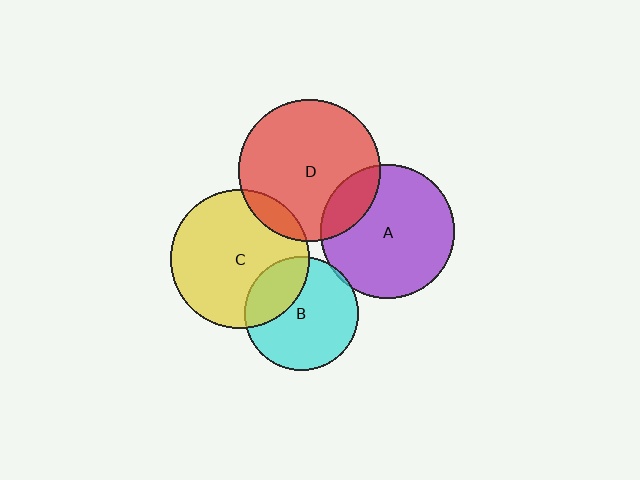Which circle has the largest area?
Circle D (red).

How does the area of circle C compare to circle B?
Approximately 1.5 times.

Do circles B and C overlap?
Yes.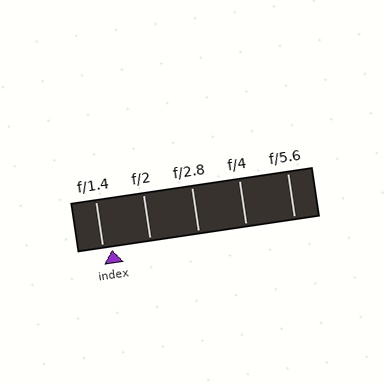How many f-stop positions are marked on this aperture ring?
There are 5 f-stop positions marked.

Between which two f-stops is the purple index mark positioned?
The index mark is between f/1.4 and f/2.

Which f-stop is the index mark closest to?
The index mark is closest to f/1.4.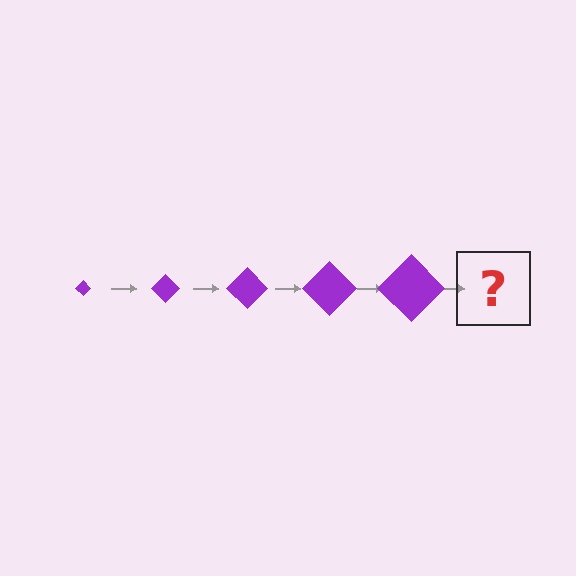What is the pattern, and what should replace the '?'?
The pattern is that the diamond gets progressively larger each step. The '?' should be a purple diamond, larger than the previous one.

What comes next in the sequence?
The next element should be a purple diamond, larger than the previous one.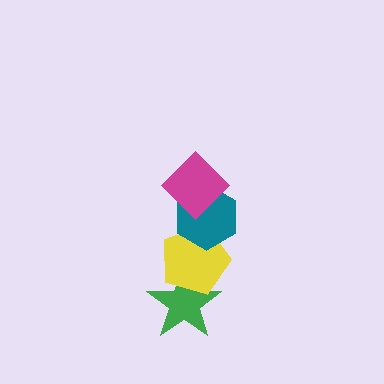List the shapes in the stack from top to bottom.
From top to bottom: the magenta diamond, the teal hexagon, the yellow pentagon, the green star.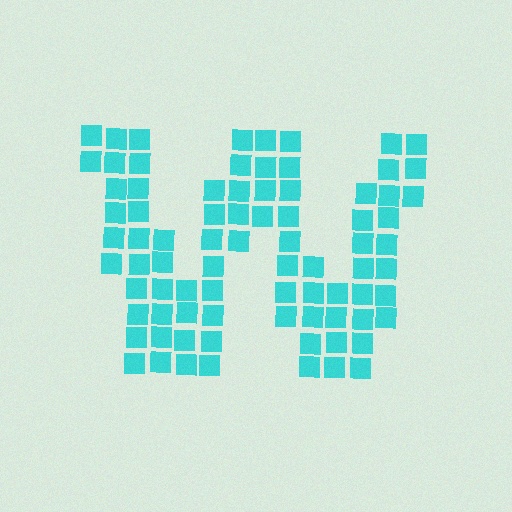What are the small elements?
The small elements are squares.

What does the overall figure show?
The overall figure shows the letter W.